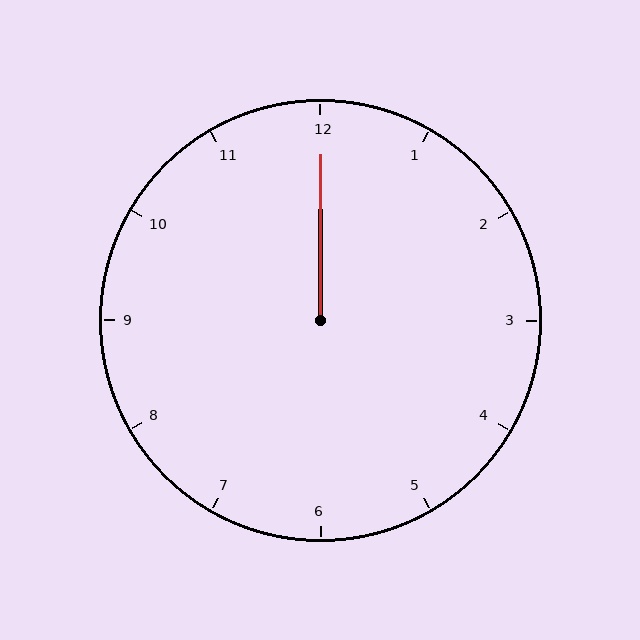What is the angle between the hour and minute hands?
Approximately 0 degrees.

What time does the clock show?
12:00.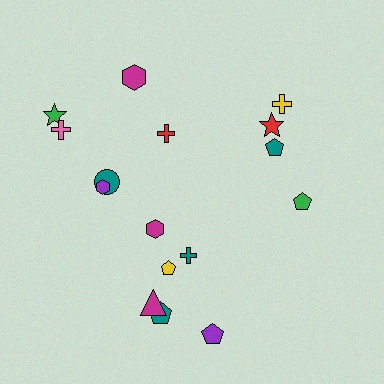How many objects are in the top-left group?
There are 6 objects.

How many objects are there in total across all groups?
There are 16 objects.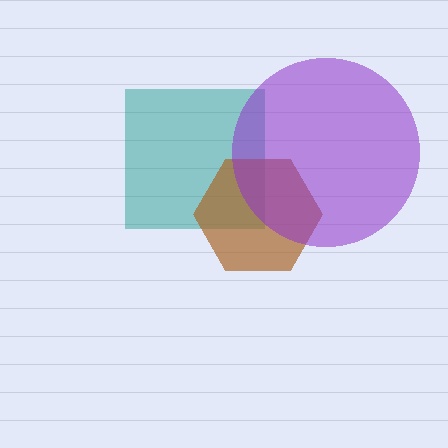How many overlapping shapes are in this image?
There are 3 overlapping shapes in the image.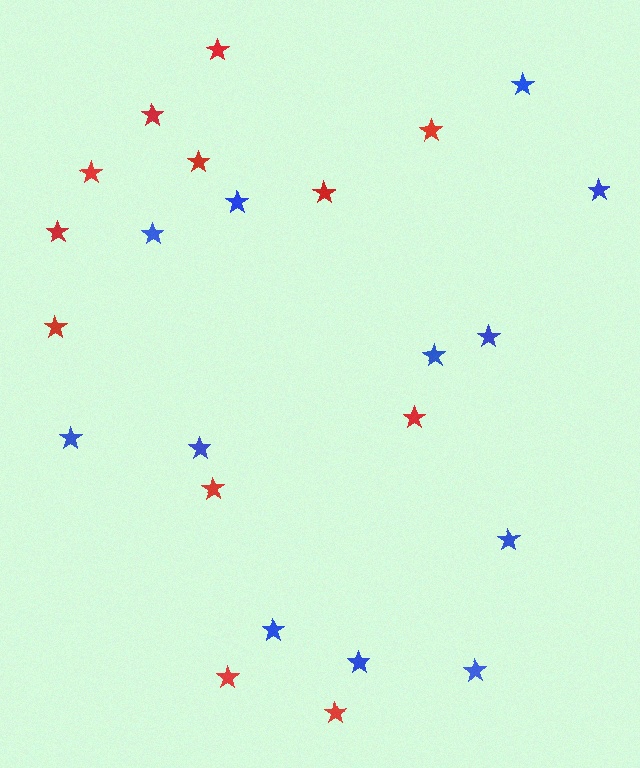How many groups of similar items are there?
There are 2 groups: one group of red stars (12) and one group of blue stars (12).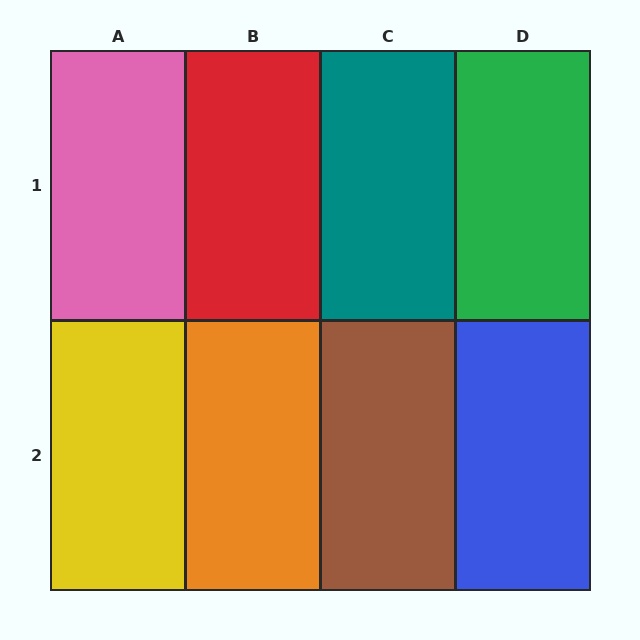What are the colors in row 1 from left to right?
Pink, red, teal, green.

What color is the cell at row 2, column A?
Yellow.